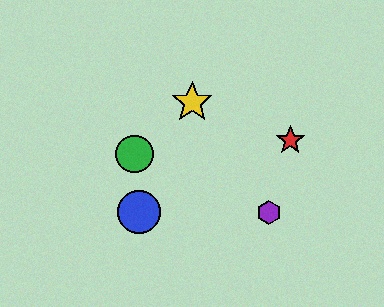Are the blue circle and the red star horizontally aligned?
No, the blue circle is at y≈212 and the red star is at y≈140.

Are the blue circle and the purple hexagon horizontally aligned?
Yes, both are at y≈212.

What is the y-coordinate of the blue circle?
The blue circle is at y≈212.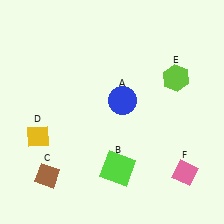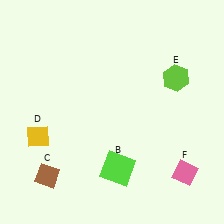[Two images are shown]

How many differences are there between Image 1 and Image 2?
There is 1 difference between the two images.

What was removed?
The blue circle (A) was removed in Image 2.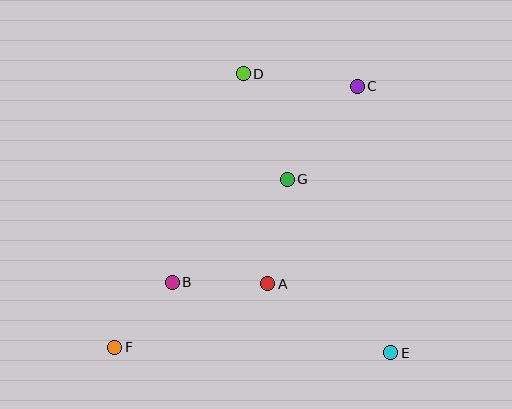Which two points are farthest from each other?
Points C and F are farthest from each other.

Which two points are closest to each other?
Points B and F are closest to each other.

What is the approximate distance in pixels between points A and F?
The distance between A and F is approximately 166 pixels.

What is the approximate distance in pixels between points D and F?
The distance between D and F is approximately 302 pixels.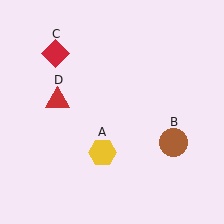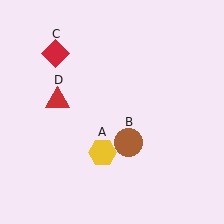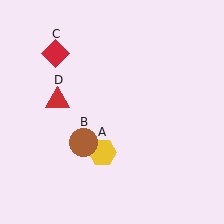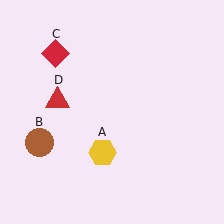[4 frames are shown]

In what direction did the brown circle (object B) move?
The brown circle (object B) moved left.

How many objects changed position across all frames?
1 object changed position: brown circle (object B).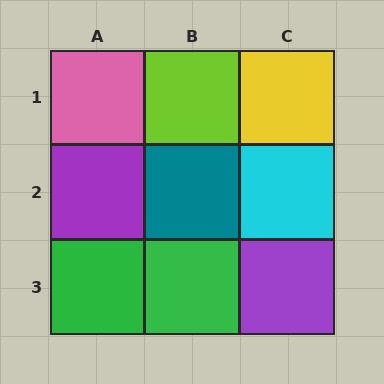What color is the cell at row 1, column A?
Pink.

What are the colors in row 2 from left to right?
Purple, teal, cyan.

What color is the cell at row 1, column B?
Lime.